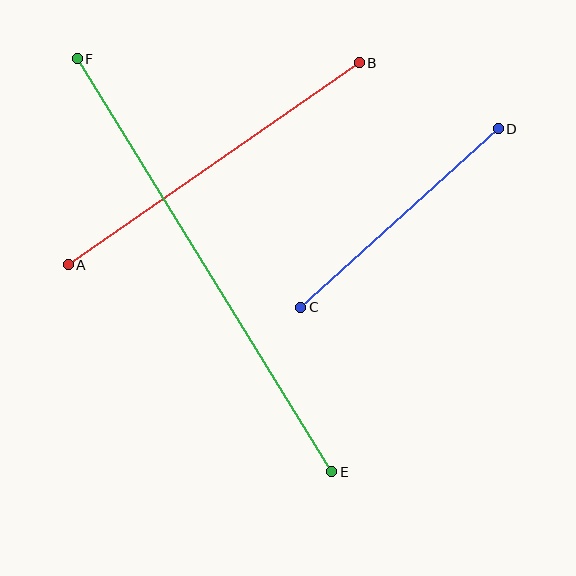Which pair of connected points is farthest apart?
Points E and F are farthest apart.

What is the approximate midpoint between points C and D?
The midpoint is at approximately (400, 218) pixels.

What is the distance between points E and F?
The distance is approximately 485 pixels.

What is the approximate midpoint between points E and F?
The midpoint is at approximately (204, 265) pixels.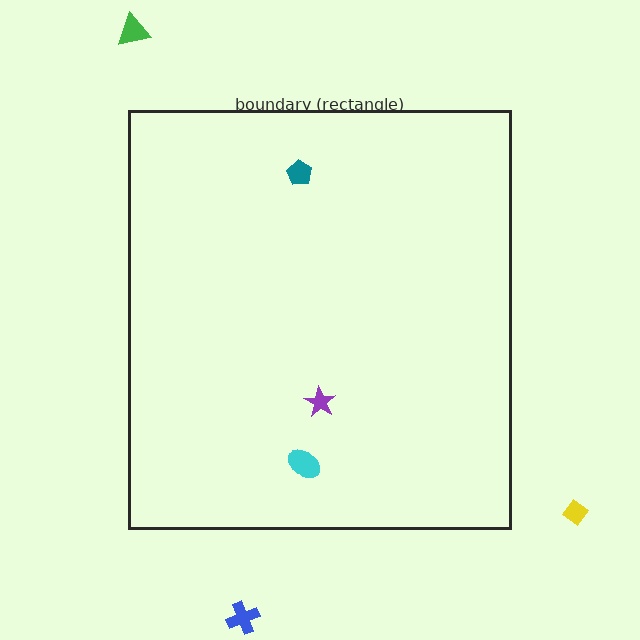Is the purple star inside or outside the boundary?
Inside.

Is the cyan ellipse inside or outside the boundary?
Inside.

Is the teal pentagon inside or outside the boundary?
Inside.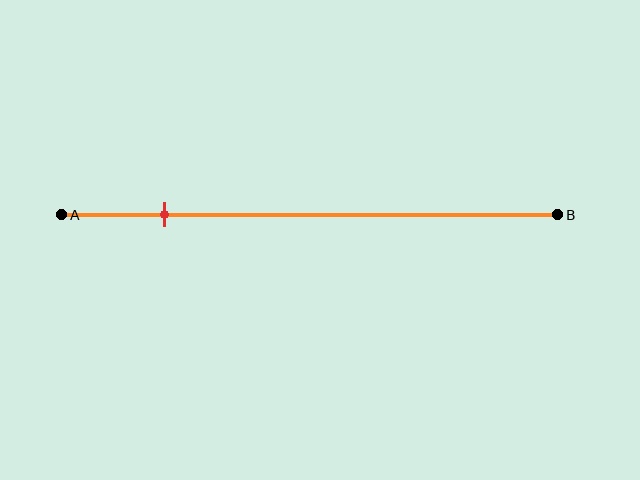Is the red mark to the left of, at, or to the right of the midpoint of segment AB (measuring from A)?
The red mark is to the left of the midpoint of segment AB.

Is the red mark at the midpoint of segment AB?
No, the mark is at about 20% from A, not at the 50% midpoint.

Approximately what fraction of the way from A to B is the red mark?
The red mark is approximately 20% of the way from A to B.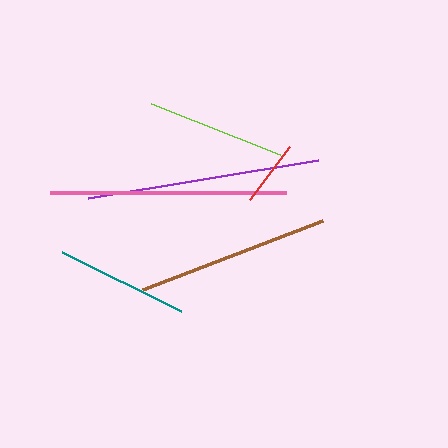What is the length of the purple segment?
The purple segment is approximately 233 pixels long.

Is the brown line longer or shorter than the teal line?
The brown line is longer than the teal line.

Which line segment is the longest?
The pink line is the longest at approximately 237 pixels.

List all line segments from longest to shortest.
From longest to shortest: pink, purple, brown, lime, teal, red.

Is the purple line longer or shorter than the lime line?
The purple line is longer than the lime line.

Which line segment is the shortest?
The red line is the shortest at approximately 67 pixels.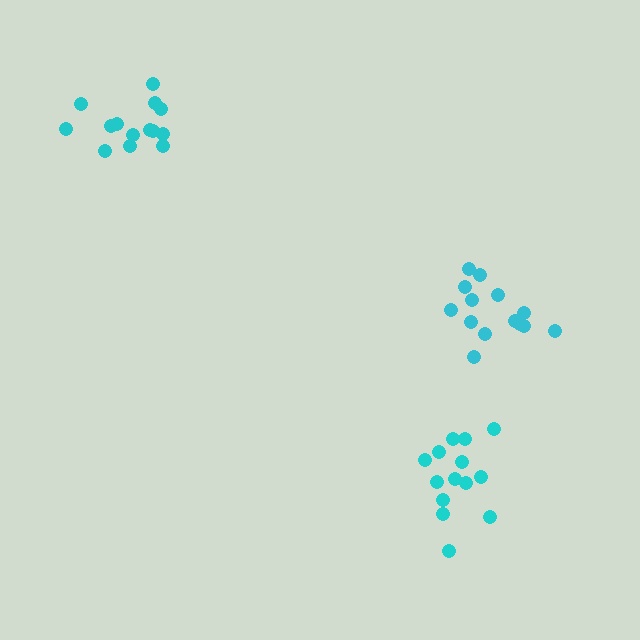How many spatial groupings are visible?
There are 3 spatial groupings.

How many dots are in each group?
Group 1: 14 dots, Group 2: 14 dots, Group 3: 14 dots (42 total).